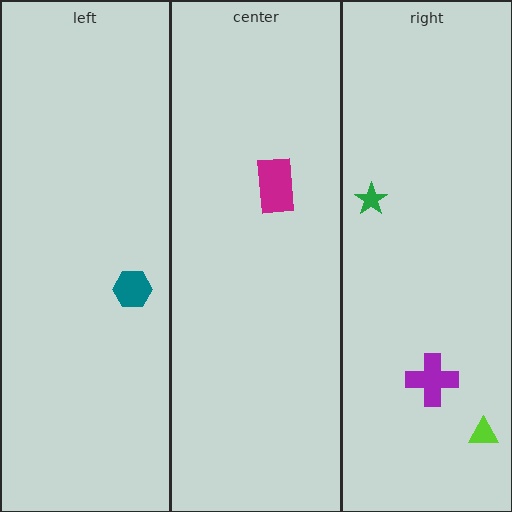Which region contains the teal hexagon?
The left region.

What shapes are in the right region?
The lime triangle, the green star, the purple cross.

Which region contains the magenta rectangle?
The center region.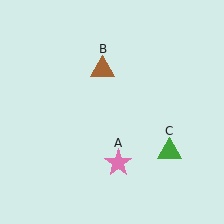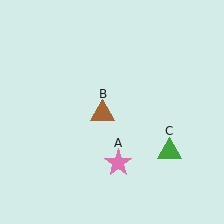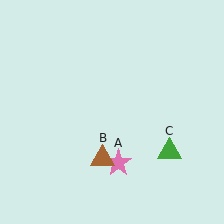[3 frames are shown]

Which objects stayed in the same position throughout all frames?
Pink star (object A) and green triangle (object C) remained stationary.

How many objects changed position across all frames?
1 object changed position: brown triangle (object B).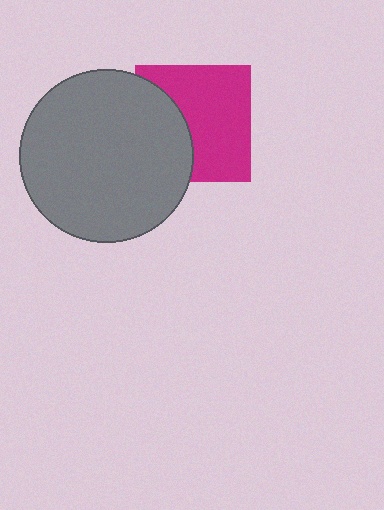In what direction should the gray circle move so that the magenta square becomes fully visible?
The gray circle should move left. That is the shortest direction to clear the overlap and leave the magenta square fully visible.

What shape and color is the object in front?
The object in front is a gray circle.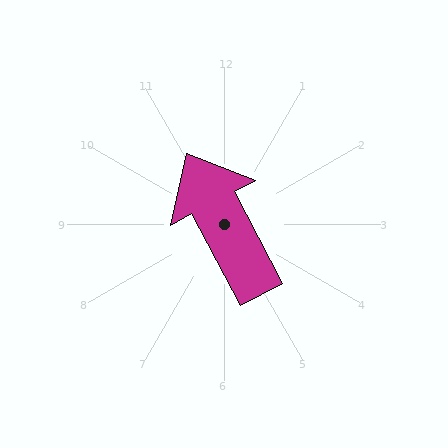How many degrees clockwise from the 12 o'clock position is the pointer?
Approximately 332 degrees.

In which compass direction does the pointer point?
Northwest.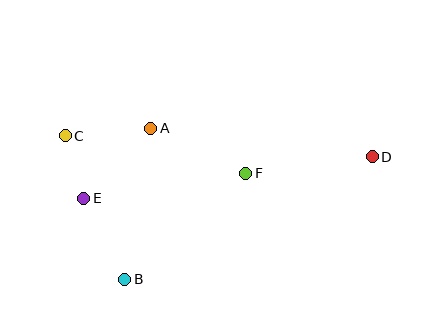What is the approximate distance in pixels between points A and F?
The distance between A and F is approximately 105 pixels.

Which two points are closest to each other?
Points C and E are closest to each other.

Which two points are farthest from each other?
Points C and D are farthest from each other.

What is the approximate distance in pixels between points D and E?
The distance between D and E is approximately 292 pixels.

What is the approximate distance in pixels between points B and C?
The distance between B and C is approximately 156 pixels.